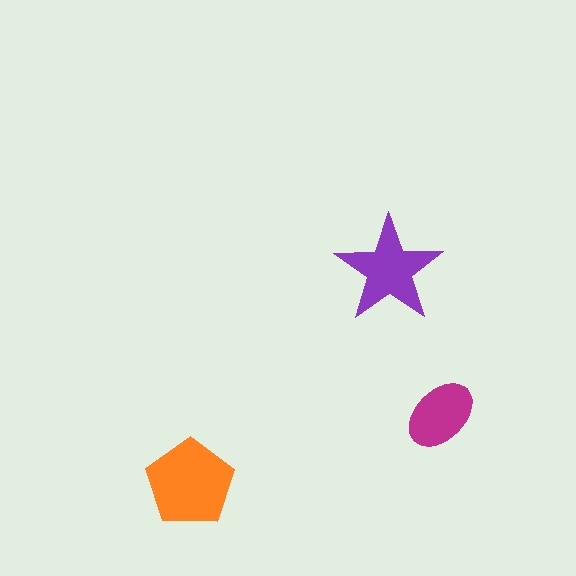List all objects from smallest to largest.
The magenta ellipse, the purple star, the orange pentagon.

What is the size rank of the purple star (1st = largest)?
2nd.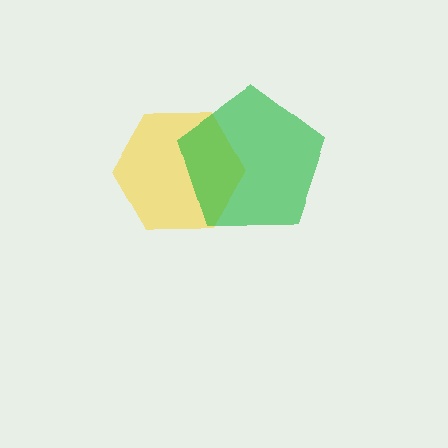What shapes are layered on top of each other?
The layered shapes are: a yellow hexagon, a green pentagon.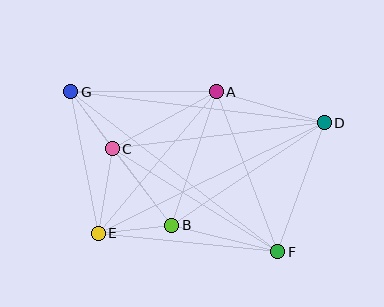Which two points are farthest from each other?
Points F and G are farthest from each other.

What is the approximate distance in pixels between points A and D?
The distance between A and D is approximately 113 pixels.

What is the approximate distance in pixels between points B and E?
The distance between B and E is approximately 74 pixels.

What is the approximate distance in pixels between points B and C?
The distance between B and C is approximately 97 pixels.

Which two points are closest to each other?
Points C and G are closest to each other.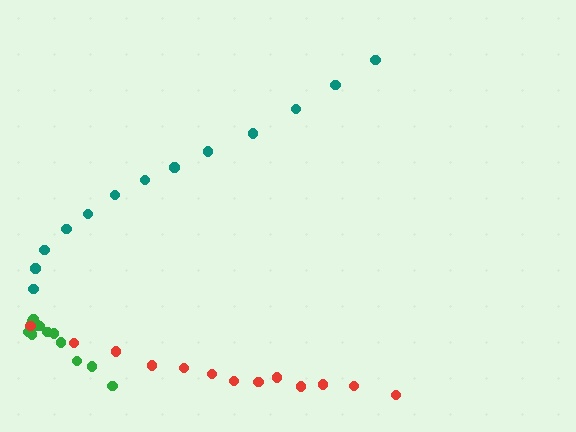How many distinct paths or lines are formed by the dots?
There are 3 distinct paths.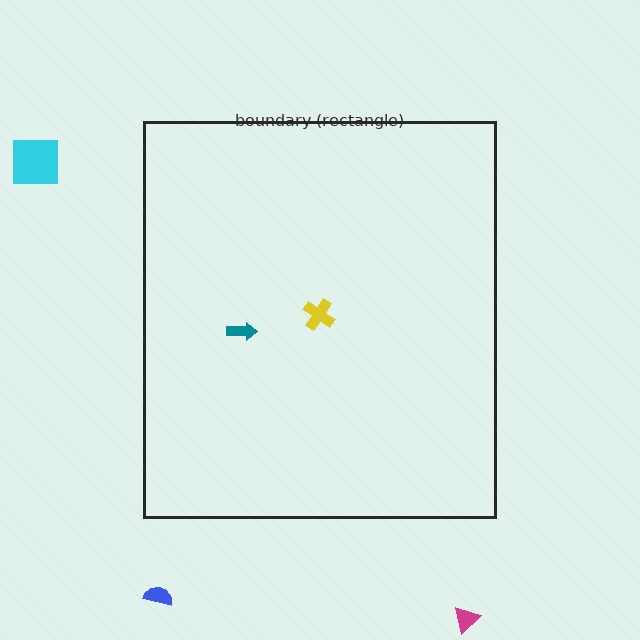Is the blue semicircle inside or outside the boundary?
Outside.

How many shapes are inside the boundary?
2 inside, 3 outside.